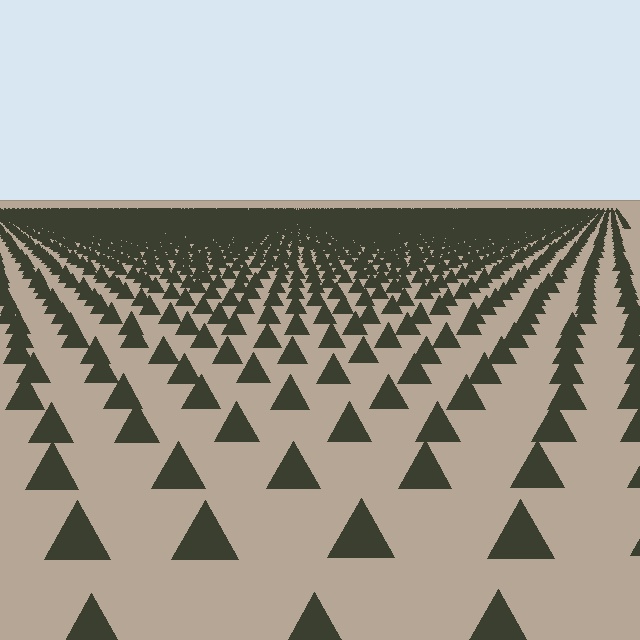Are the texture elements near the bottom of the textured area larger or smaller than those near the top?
Larger. Near the bottom, elements are closer to the viewer and appear at a bigger on-screen size.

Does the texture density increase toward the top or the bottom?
Density increases toward the top.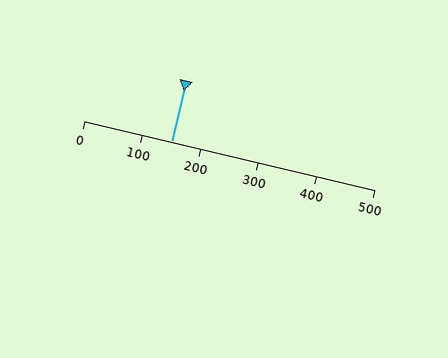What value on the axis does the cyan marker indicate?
The marker indicates approximately 150.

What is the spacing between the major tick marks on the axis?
The major ticks are spaced 100 apart.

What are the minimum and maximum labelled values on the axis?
The axis runs from 0 to 500.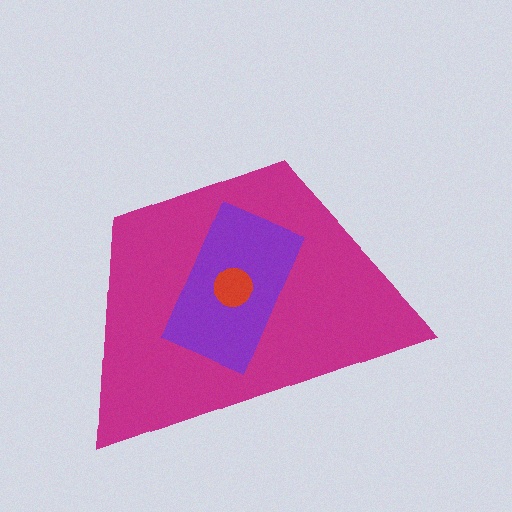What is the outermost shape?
The magenta trapezoid.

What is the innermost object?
The red circle.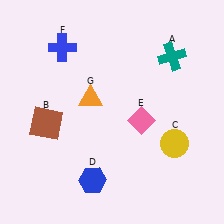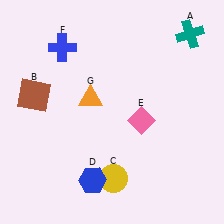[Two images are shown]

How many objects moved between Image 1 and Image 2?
3 objects moved between the two images.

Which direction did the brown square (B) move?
The brown square (B) moved up.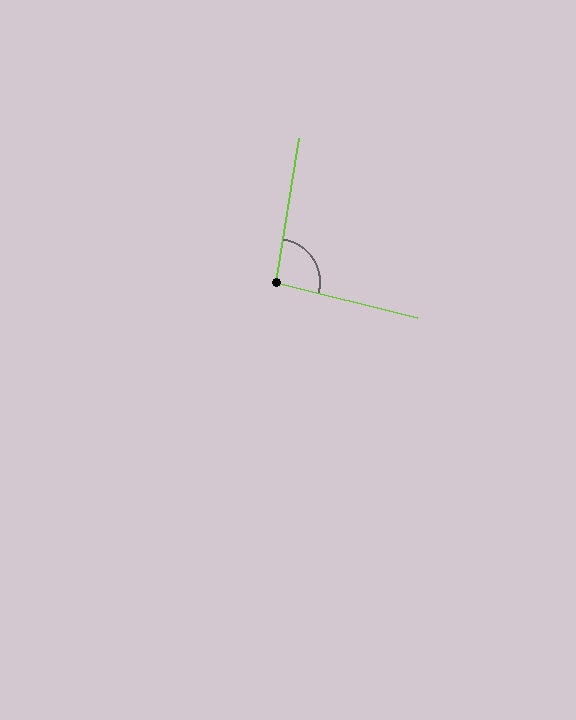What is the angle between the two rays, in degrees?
Approximately 95 degrees.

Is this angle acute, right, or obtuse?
It is approximately a right angle.